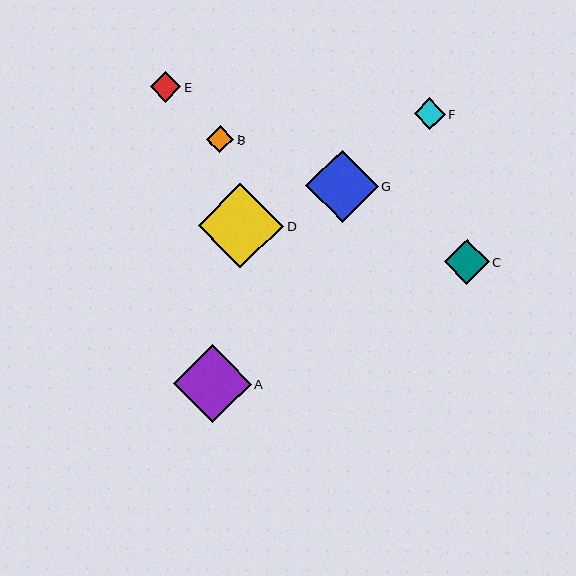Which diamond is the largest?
Diamond D is the largest with a size of approximately 86 pixels.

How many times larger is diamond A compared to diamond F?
Diamond A is approximately 2.5 times the size of diamond F.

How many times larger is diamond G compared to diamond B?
Diamond G is approximately 2.7 times the size of diamond B.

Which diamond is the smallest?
Diamond B is the smallest with a size of approximately 27 pixels.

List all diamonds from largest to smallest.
From largest to smallest: D, A, G, C, F, E, B.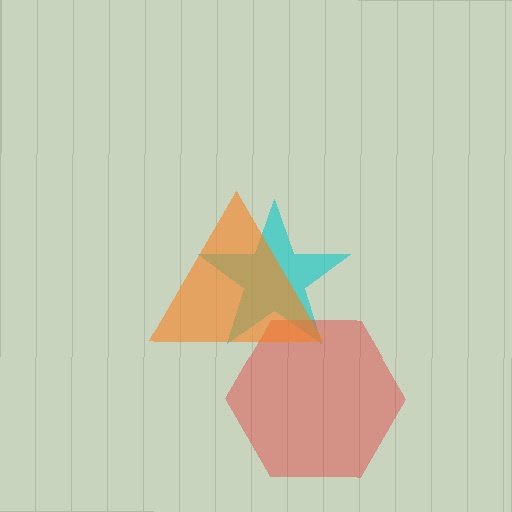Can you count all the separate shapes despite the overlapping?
Yes, there are 3 separate shapes.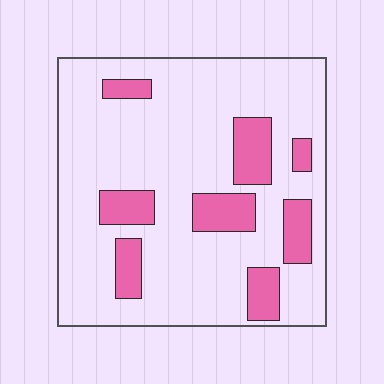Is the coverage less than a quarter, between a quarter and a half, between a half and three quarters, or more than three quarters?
Less than a quarter.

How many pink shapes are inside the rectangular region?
8.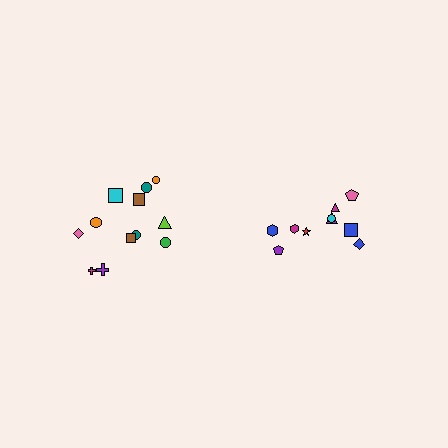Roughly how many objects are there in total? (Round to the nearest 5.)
Roughly 20 objects in total.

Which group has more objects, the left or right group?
The left group.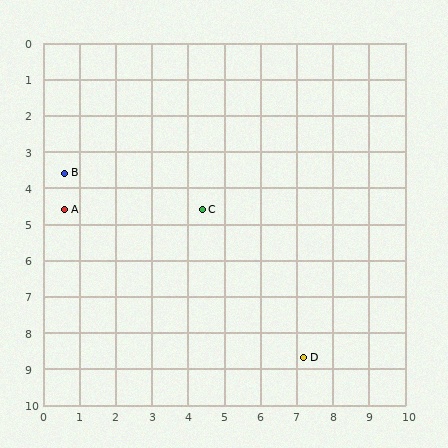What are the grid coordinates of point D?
Point D is at approximately (7.2, 8.7).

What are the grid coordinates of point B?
Point B is at approximately (0.6, 3.6).